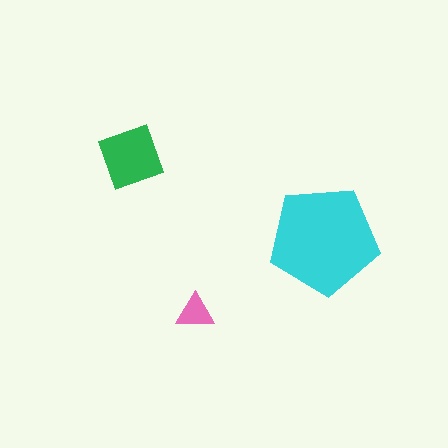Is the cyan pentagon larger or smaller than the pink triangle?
Larger.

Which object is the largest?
The cyan pentagon.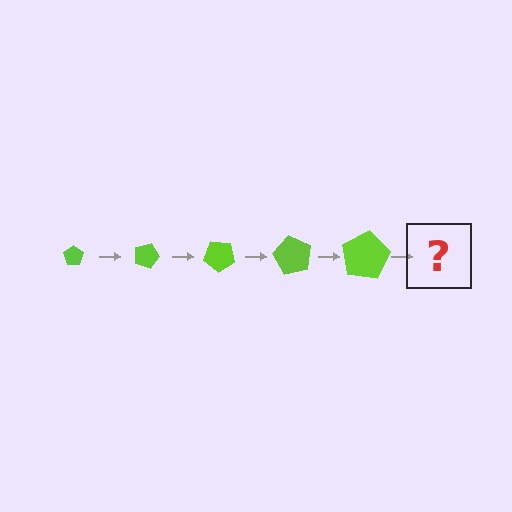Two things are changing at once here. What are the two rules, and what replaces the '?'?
The two rules are that the pentagon grows larger each step and it rotates 20 degrees each step. The '?' should be a pentagon, larger than the previous one and rotated 100 degrees from the start.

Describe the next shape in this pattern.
It should be a pentagon, larger than the previous one and rotated 100 degrees from the start.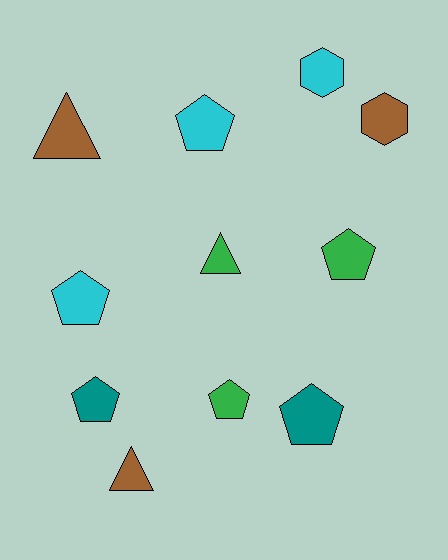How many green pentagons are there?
There are 2 green pentagons.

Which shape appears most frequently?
Pentagon, with 6 objects.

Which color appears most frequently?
Green, with 3 objects.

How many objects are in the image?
There are 11 objects.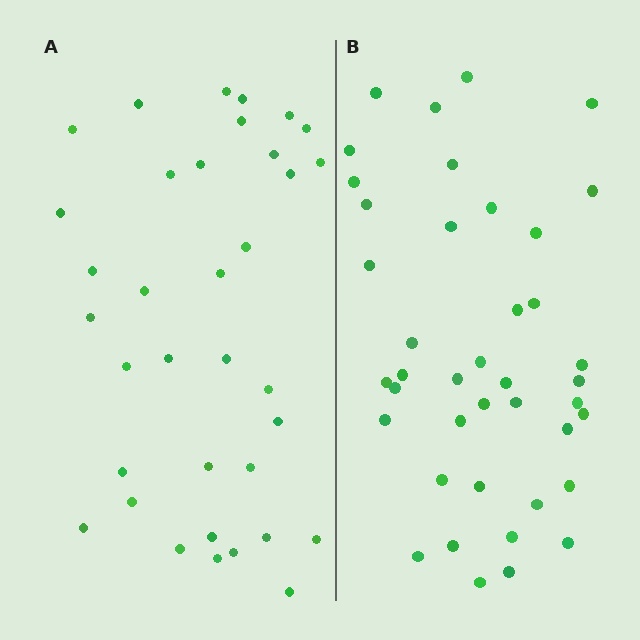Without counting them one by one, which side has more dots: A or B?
Region B (the right region) has more dots.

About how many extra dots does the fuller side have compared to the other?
Region B has about 6 more dots than region A.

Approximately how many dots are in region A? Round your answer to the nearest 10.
About 40 dots. (The exact count is 35, which rounds to 40.)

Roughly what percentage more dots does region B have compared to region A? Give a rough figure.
About 15% more.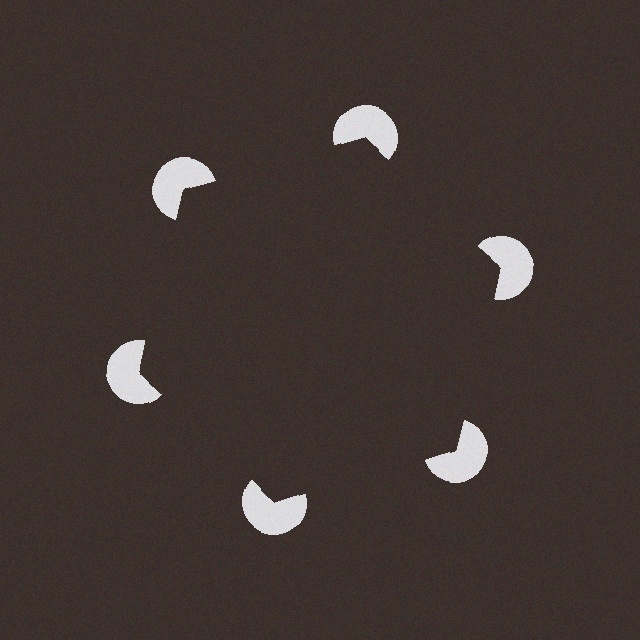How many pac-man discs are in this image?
There are 6 — one at each vertex of the illusory hexagon.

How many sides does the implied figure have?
6 sides.